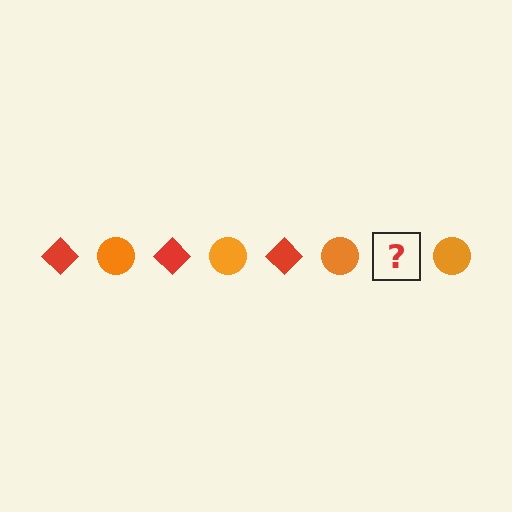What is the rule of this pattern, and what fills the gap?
The rule is that the pattern alternates between red diamond and orange circle. The gap should be filled with a red diamond.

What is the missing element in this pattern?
The missing element is a red diamond.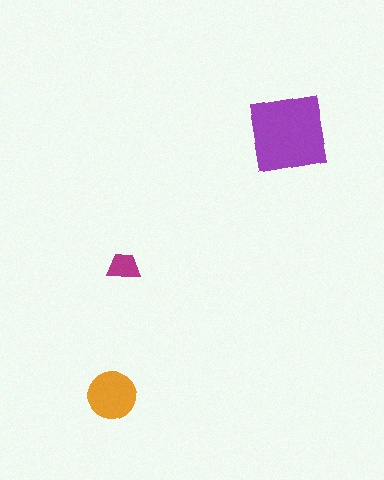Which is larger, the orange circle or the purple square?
The purple square.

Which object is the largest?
The purple square.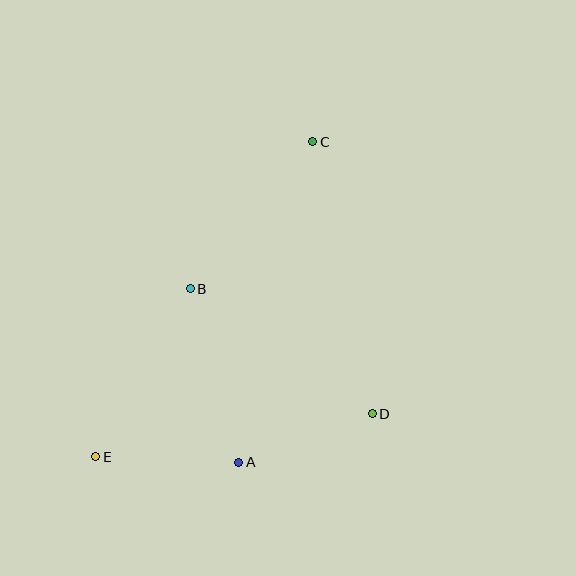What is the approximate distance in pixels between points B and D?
The distance between B and D is approximately 221 pixels.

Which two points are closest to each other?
Points A and D are closest to each other.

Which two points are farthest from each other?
Points C and E are farthest from each other.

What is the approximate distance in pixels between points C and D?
The distance between C and D is approximately 279 pixels.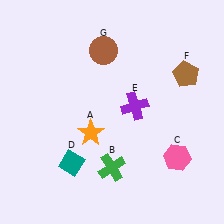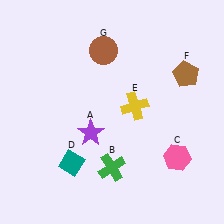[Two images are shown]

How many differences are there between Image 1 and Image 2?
There are 2 differences between the two images.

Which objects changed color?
A changed from orange to purple. E changed from purple to yellow.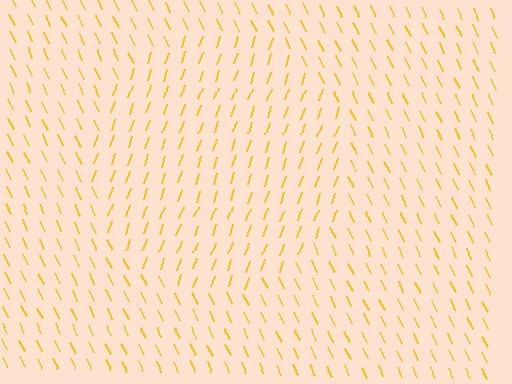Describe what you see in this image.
The image is filled with small yellow line segments. A circle region in the image has lines oriented differently from the surrounding lines, creating a visible texture boundary.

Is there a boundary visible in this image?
Yes, there is a texture boundary formed by a change in line orientation.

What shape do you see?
I see a circle.